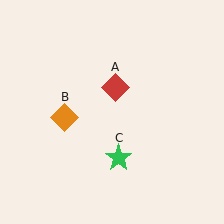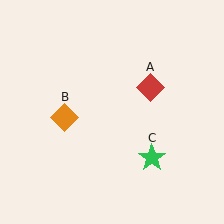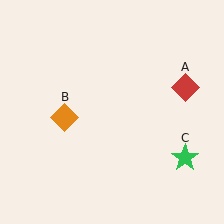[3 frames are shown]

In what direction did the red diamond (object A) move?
The red diamond (object A) moved right.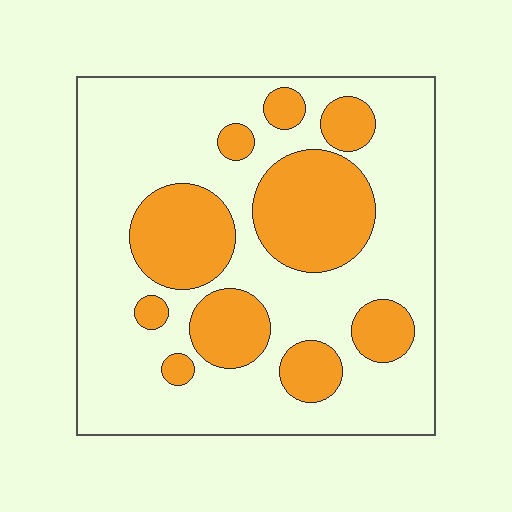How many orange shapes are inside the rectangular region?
10.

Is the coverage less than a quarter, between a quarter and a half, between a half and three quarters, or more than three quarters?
Between a quarter and a half.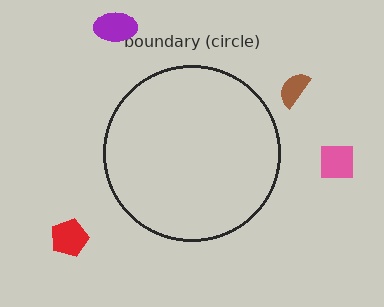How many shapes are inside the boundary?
0 inside, 4 outside.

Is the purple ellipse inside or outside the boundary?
Outside.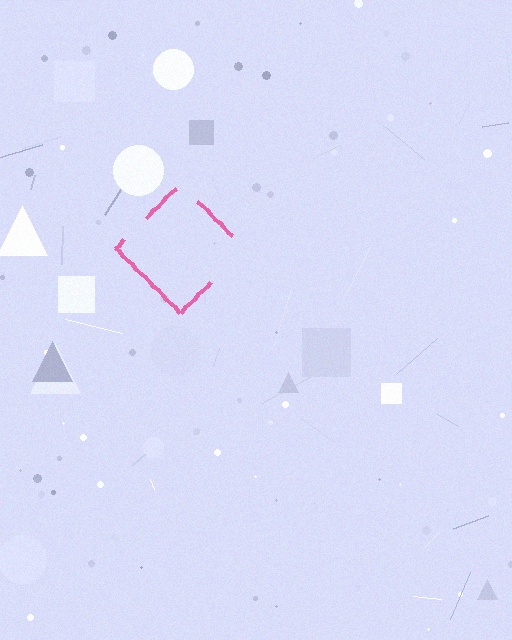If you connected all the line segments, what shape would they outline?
They would outline a diamond.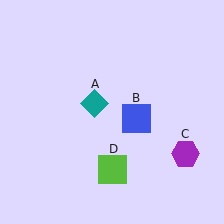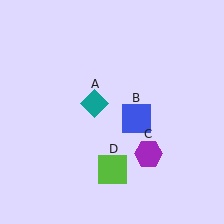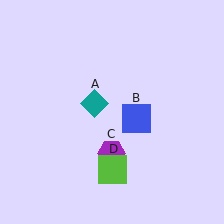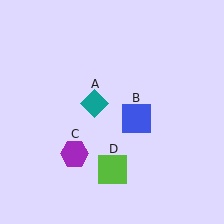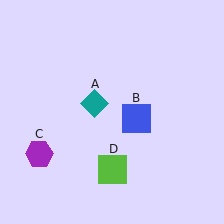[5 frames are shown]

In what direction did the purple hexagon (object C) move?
The purple hexagon (object C) moved left.